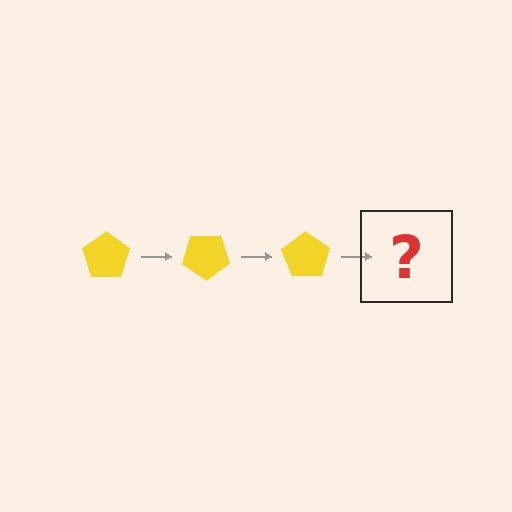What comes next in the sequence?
The next element should be a yellow pentagon rotated 105 degrees.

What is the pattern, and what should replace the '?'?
The pattern is that the pentagon rotates 35 degrees each step. The '?' should be a yellow pentagon rotated 105 degrees.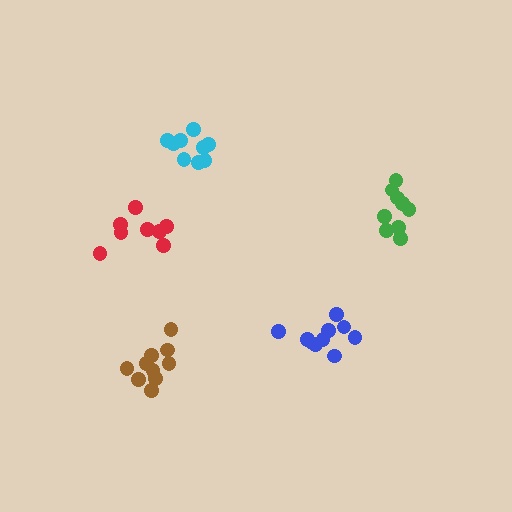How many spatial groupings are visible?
There are 5 spatial groupings.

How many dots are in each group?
Group 1: 10 dots, Group 2: 8 dots, Group 3: 10 dots, Group 4: 9 dots, Group 5: 9 dots (46 total).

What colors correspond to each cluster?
The clusters are colored: brown, red, blue, green, cyan.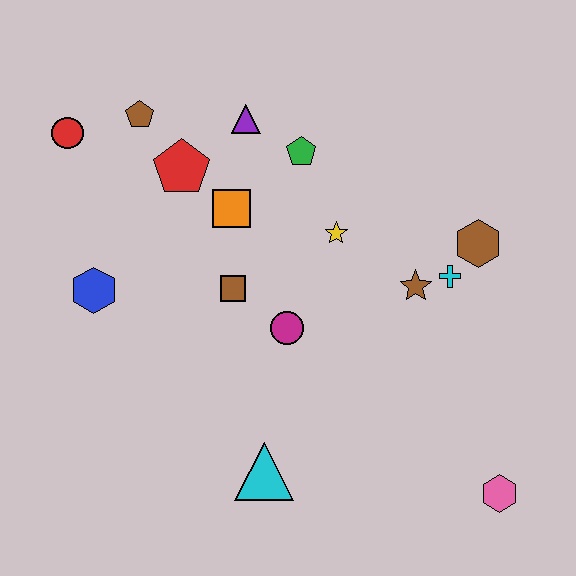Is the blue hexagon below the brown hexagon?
Yes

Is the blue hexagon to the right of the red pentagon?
No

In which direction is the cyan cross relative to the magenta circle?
The cyan cross is to the right of the magenta circle.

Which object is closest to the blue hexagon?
The brown square is closest to the blue hexagon.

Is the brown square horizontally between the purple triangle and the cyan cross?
No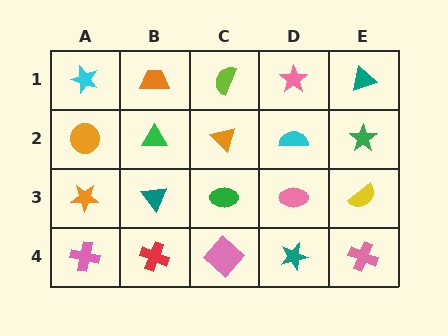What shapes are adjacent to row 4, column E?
A yellow semicircle (row 3, column E), a teal star (row 4, column D).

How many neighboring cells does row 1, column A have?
2.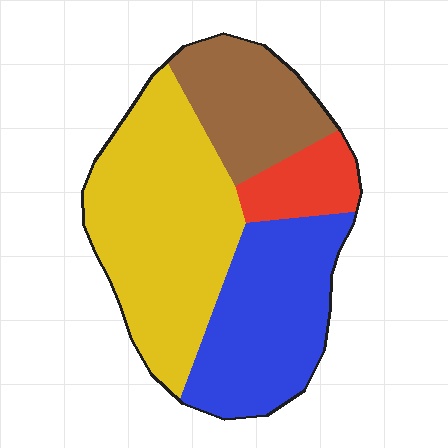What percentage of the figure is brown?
Brown takes up about one fifth (1/5) of the figure.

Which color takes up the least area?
Red, at roughly 10%.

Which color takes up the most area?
Yellow, at roughly 40%.